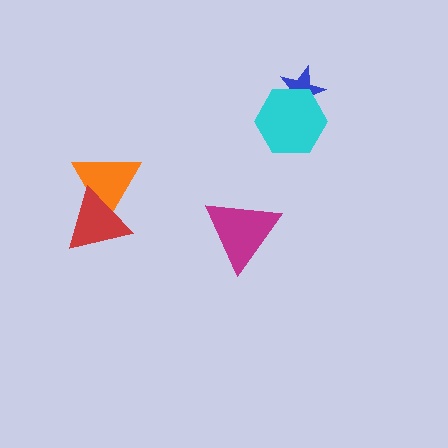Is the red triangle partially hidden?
No, no other shape covers it.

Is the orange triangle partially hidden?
Yes, it is partially covered by another shape.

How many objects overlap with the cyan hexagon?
1 object overlaps with the cyan hexagon.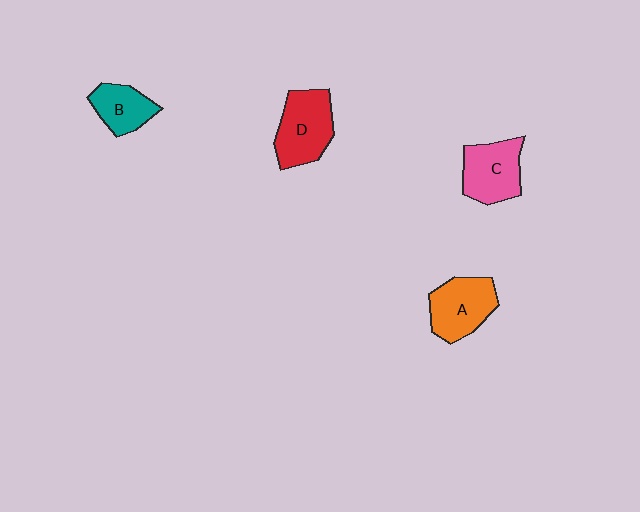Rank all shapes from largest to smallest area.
From largest to smallest: D (red), A (orange), C (pink), B (teal).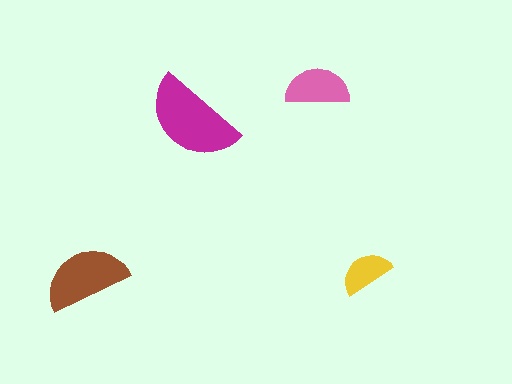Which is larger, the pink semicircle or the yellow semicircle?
The pink one.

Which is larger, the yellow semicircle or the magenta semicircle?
The magenta one.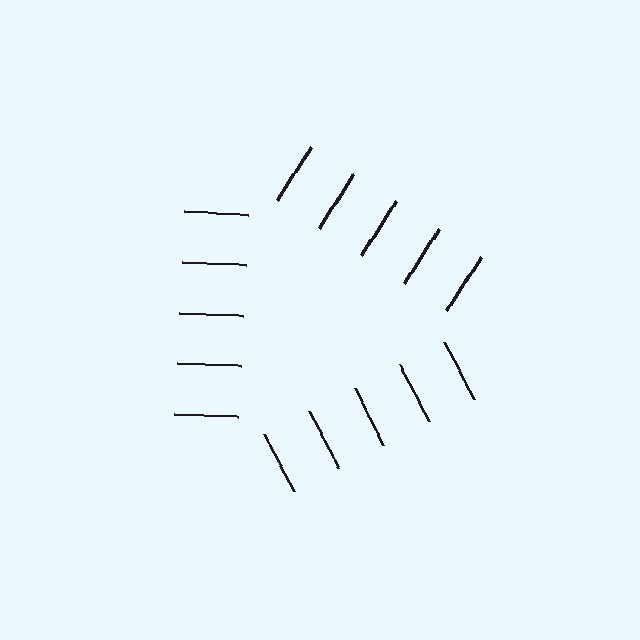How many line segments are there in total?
15 — 5 along each of the 3 edges.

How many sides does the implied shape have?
3 sides — the line-ends trace a triangle.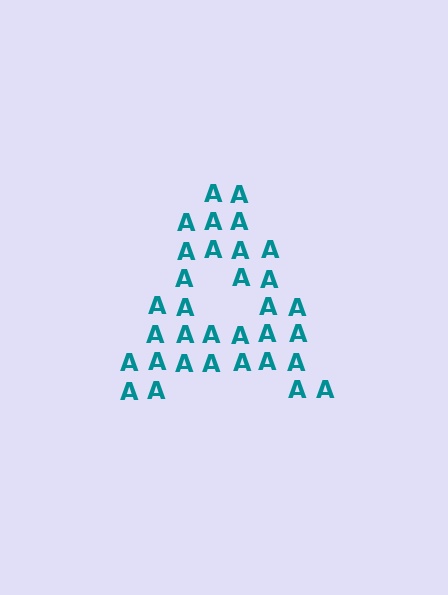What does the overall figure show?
The overall figure shows the letter A.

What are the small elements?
The small elements are letter A's.